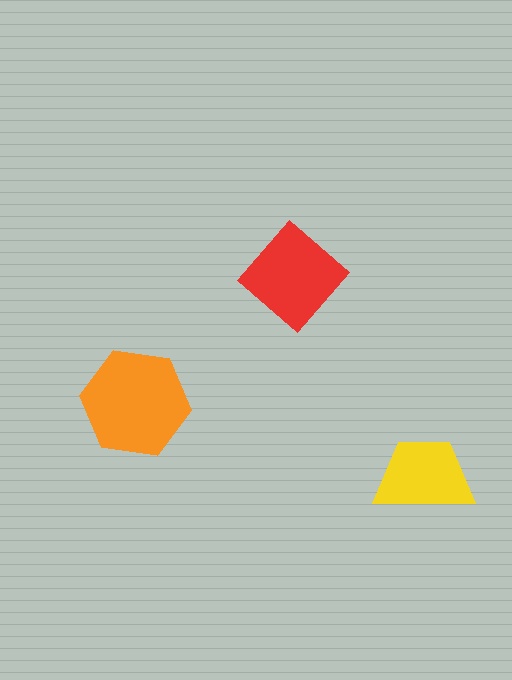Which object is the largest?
The orange hexagon.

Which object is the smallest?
The yellow trapezoid.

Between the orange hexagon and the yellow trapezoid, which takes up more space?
The orange hexagon.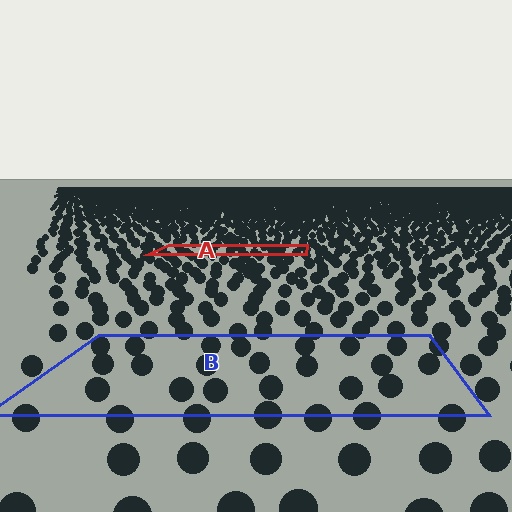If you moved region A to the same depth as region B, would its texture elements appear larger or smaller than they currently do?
They would appear larger. At a closer depth, the same texture elements are projected at a bigger on-screen size.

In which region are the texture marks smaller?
The texture marks are smaller in region A, because it is farther away.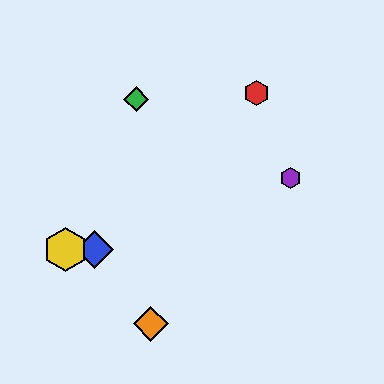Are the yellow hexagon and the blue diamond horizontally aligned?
Yes, both are at y≈249.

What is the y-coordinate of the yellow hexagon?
The yellow hexagon is at y≈249.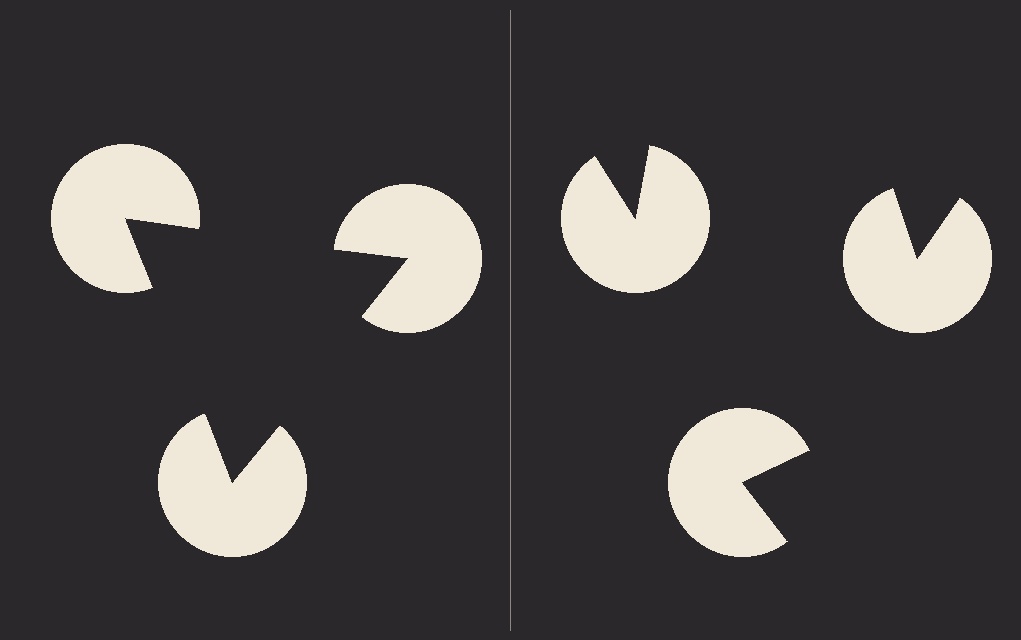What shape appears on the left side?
An illusory triangle.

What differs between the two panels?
The pac-man discs are positioned identically on both sides; only the wedge orientations differ. On the left they align to a triangle; on the right they are misaligned.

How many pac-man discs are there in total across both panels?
6 — 3 on each side.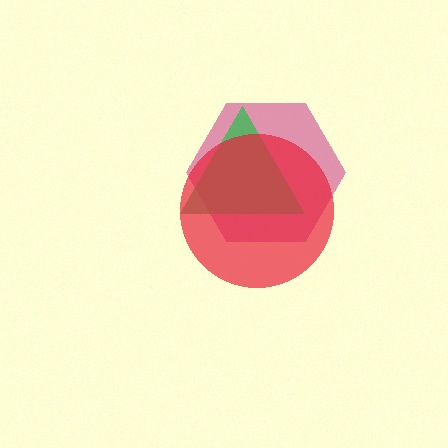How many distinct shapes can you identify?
There are 3 distinct shapes: a magenta hexagon, a green triangle, a red circle.